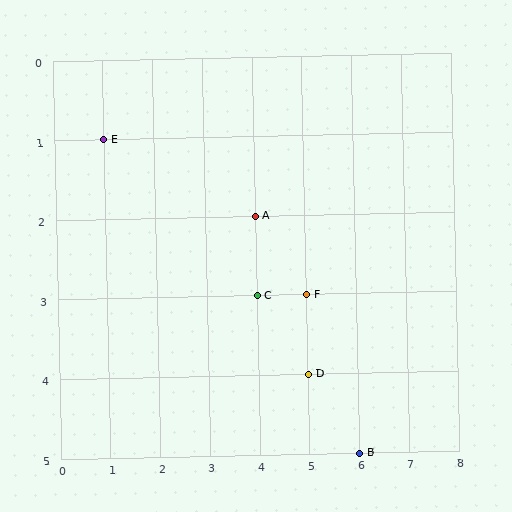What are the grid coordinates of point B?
Point B is at grid coordinates (6, 5).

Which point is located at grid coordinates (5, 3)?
Point F is at (5, 3).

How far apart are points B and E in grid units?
Points B and E are 5 columns and 4 rows apart (about 6.4 grid units diagonally).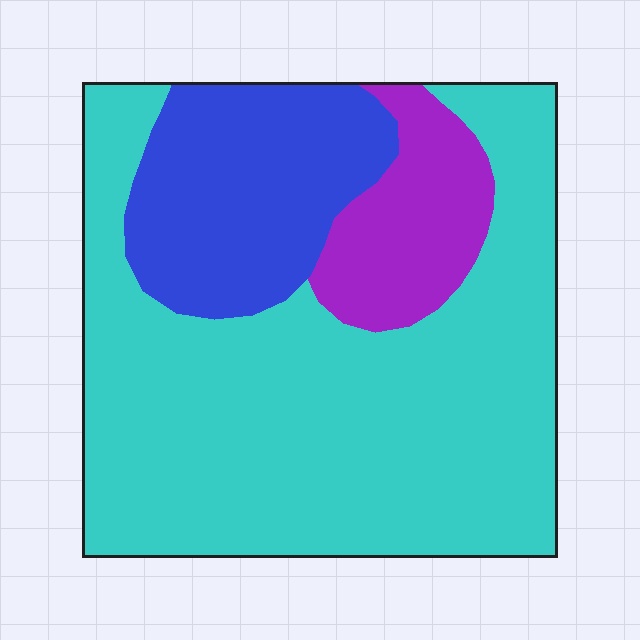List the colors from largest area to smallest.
From largest to smallest: cyan, blue, purple.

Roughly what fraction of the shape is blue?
Blue takes up about one fifth (1/5) of the shape.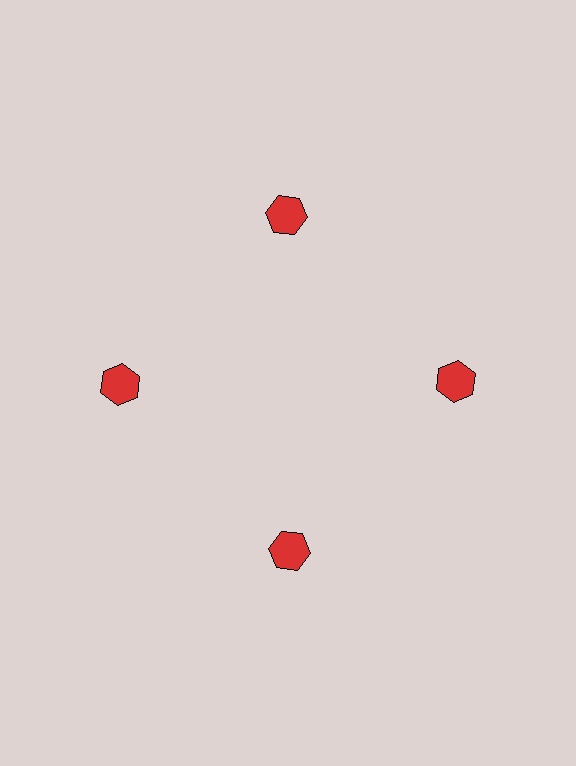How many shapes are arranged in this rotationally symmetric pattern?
There are 4 shapes, arranged in 4 groups of 1.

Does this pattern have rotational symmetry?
Yes, this pattern has 4-fold rotational symmetry. It looks the same after rotating 90 degrees around the center.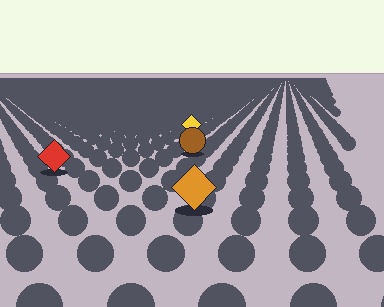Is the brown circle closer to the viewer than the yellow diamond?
Yes. The brown circle is closer — you can tell from the texture gradient: the ground texture is coarser near it.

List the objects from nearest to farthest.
From nearest to farthest: the orange diamond, the red diamond, the brown circle, the yellow diamond.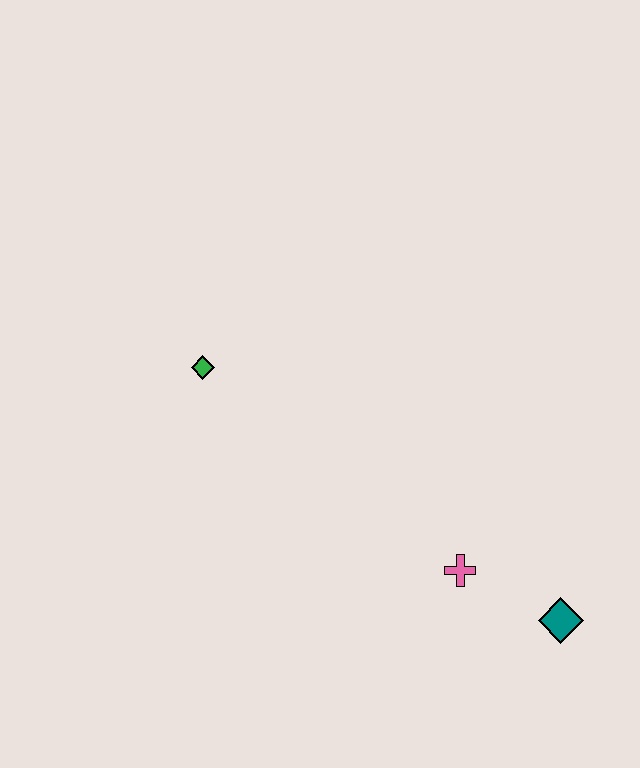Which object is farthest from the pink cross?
The green diamond is farthest from the pink cross.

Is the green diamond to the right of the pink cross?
No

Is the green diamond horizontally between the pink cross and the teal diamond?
No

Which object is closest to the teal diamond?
The pink cross is closest to the teal diamond.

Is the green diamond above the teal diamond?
Yes